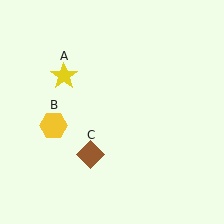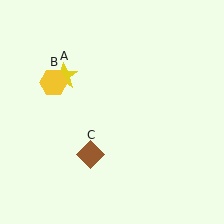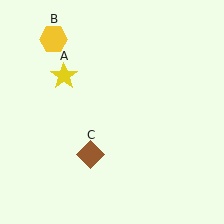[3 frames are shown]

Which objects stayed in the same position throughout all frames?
Yellow star (object A) and brown diamond (object C) remained stationary.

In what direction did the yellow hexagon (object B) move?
The yellow hexagon (object B) moved up.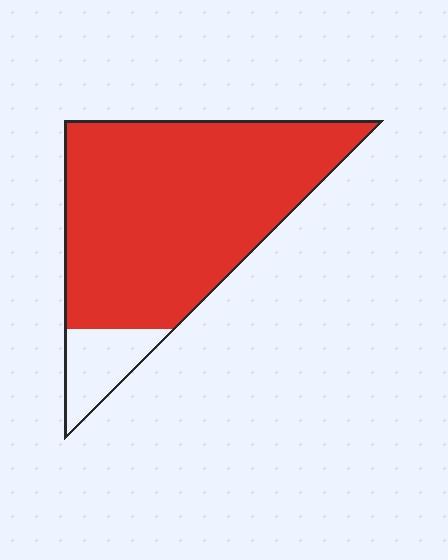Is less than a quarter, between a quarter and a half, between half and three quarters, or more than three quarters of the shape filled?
More than three quarters.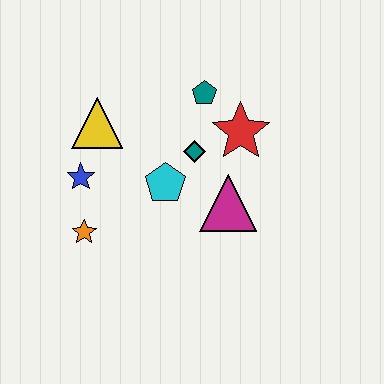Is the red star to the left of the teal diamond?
No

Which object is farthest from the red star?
The orange star is farthest from the red star.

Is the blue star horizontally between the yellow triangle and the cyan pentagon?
No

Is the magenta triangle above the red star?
No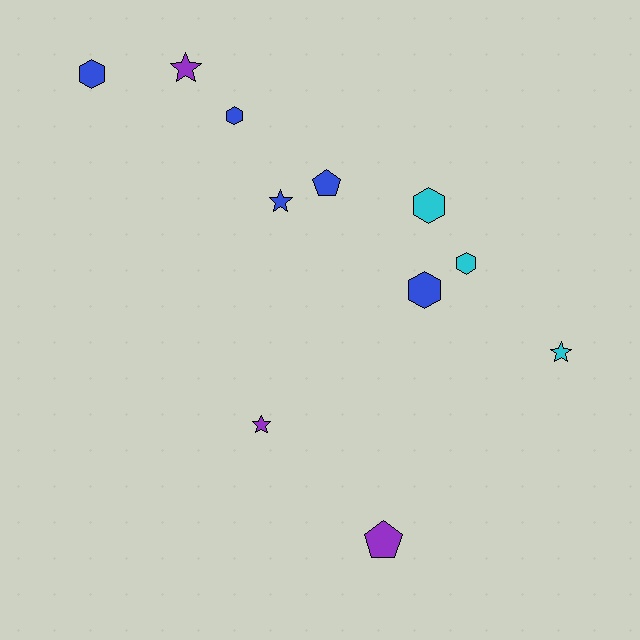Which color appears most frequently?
Blue, with 5 objects.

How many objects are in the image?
There are 11 objects.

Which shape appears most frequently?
Hexagon, with 5 objects.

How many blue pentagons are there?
There is 1 blue pentagon.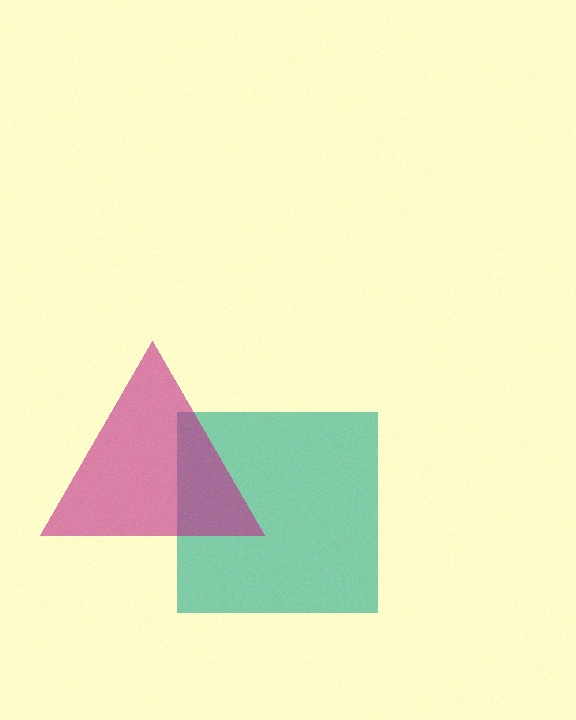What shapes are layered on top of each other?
The layered shapes are: a teal square, a magenta triangle.